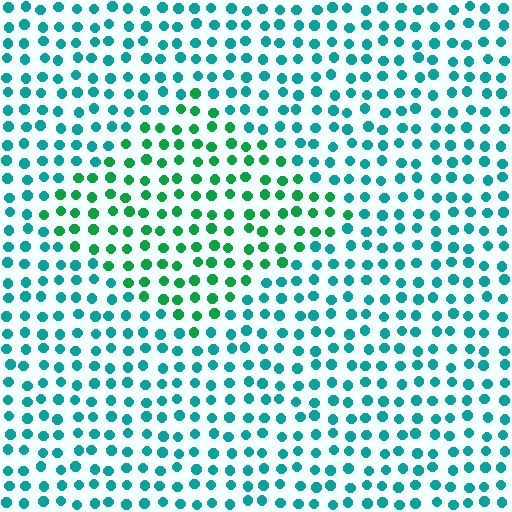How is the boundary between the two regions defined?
The boundary is defined purely by a slight shift in hue (about 36 degrees). Spacing, size, and orientation are identical on both sides.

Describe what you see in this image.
The image is filled with small teal elements in a uniform arrangement. A diamond-shaped region is visible where the elements are tinted to a slightly different hue, forming a subtle color boundary.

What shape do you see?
I see a diamond.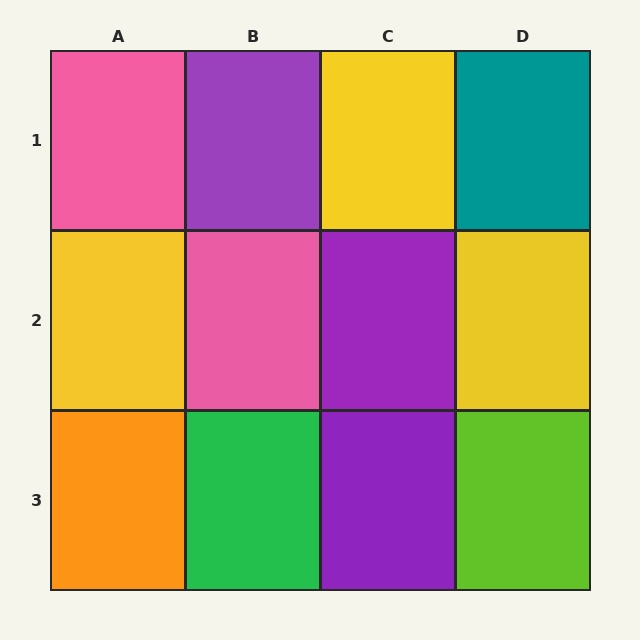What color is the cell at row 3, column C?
Purple.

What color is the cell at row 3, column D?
Lime.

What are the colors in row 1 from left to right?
Pink, purple, yellow, teal.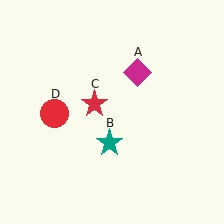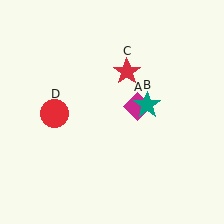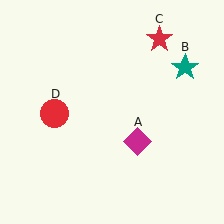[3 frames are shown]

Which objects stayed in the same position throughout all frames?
Red circle (object D) remained stationary.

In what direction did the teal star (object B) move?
The teal star (object B) moved up and to the right.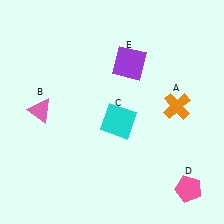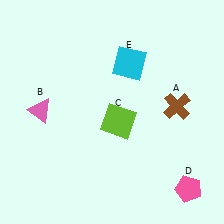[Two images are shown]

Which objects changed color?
A changed from orange to brown. C changed from cyan to lime. E changed from purple to cyan.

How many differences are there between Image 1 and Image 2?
There are 3 differences between the two images.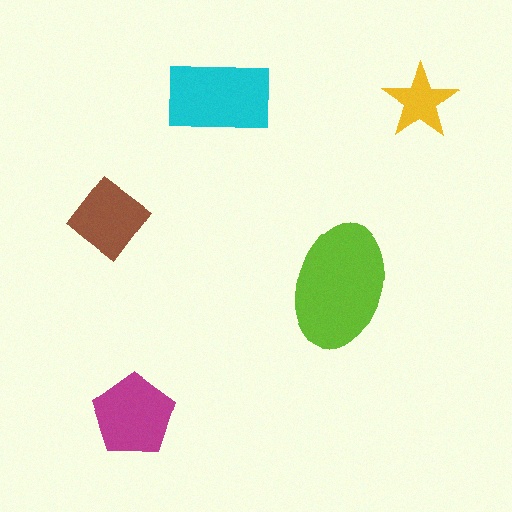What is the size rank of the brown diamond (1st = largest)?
4th.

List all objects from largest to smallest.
The lime ellipse, the cyan rectangle, the magenta pentagon, the brown diamond, the yellow star.